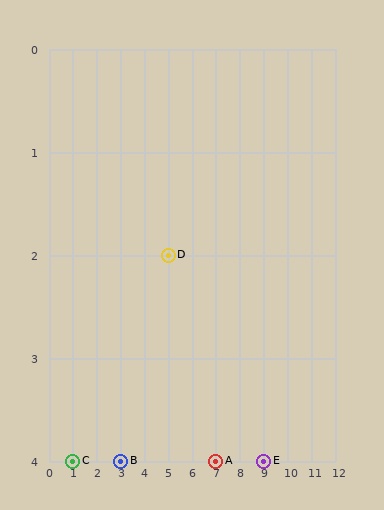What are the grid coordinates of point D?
Point D is at grid coordinates (5, 2).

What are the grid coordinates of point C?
Point C is at grid coordinates (1, 4).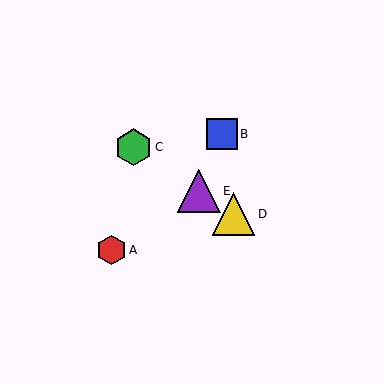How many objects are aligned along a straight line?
3 objects (C, D, E) are aligned along a straight line.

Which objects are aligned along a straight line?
Objects C, D, E are aligned along a straight line.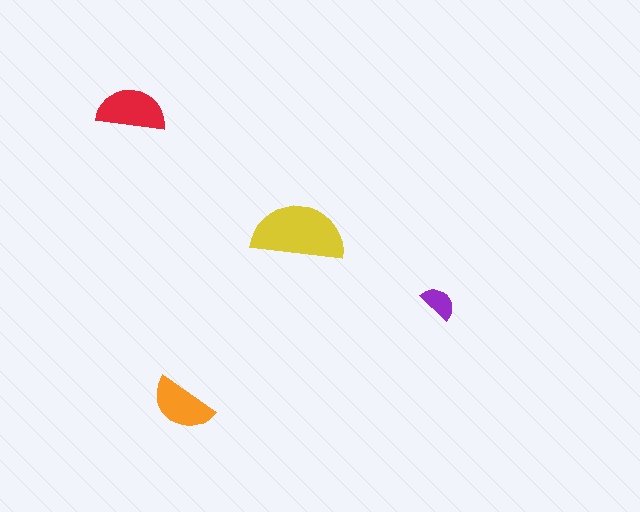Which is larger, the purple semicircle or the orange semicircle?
The orange one.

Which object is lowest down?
The orange semicircle is bottommost.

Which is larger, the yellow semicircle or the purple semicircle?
The yellow one.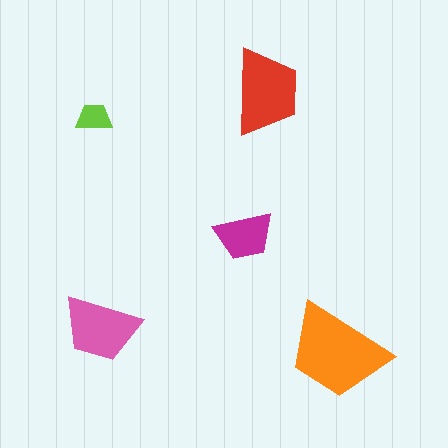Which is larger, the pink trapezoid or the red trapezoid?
The red one.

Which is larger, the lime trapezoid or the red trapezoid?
The red one.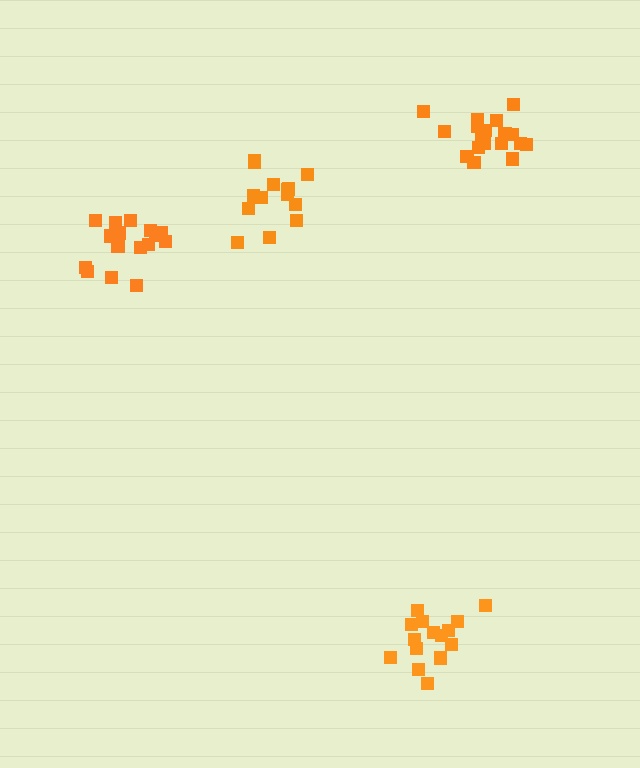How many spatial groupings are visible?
There are 4 spatial groupings.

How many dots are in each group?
Group 1: 18 dots, Group 2: 14 dots, Group 3: 15 dots, Group 4: 16 dots (63 total).